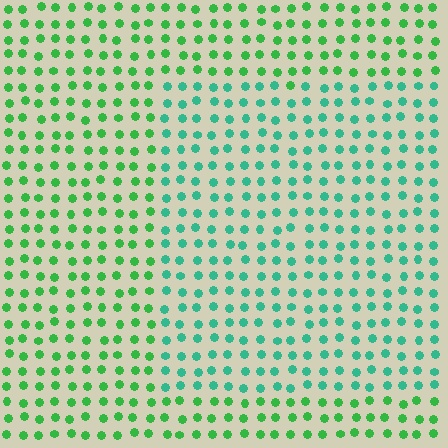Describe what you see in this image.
The image is filled with small green elements in a uniform arrangement. A rectangle-shaped region is visible where the elements are tinted to a slightly different hue, forming a subtle color boundary.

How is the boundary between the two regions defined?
The boundary is defined purely by a slight shift in hue (about 34 degrees). Spacing, size, and orientation are identical on both sides.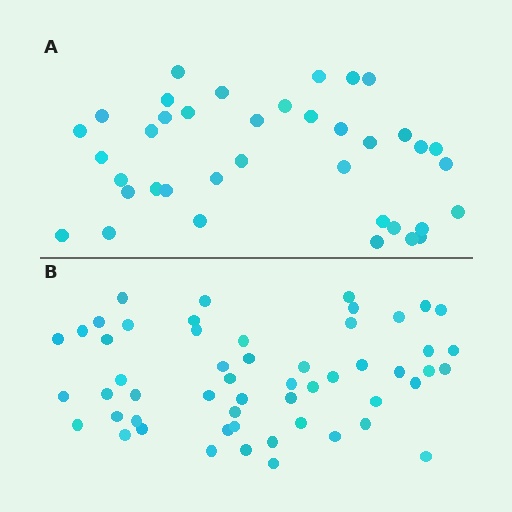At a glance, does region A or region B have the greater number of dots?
Region B (the bottom region) has more dots.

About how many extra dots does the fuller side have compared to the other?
Region B has approximately 15 more dots than region A.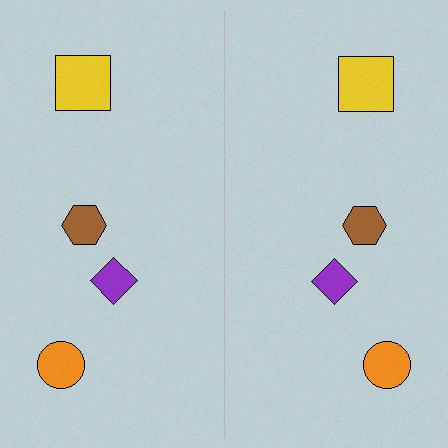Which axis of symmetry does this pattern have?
The pattern has a vertical axis of symmetry running through the center of the image.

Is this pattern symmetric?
Yes, this pattern has bilateral (reflection) symmetry.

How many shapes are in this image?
There are 8 shapes in this image.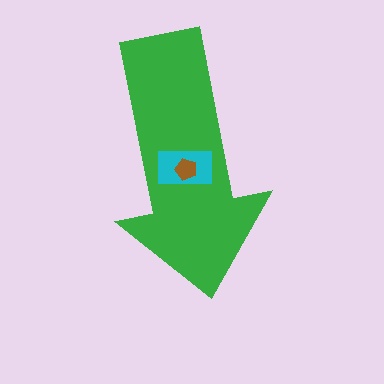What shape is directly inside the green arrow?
The cyan rectangle.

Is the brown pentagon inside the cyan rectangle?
Yes.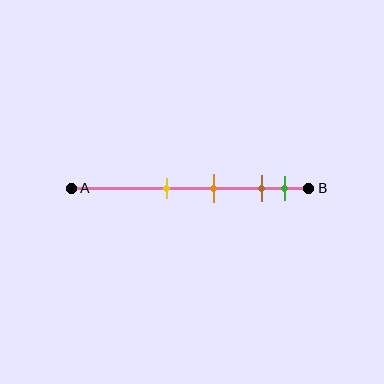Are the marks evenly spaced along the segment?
No, the marks are not evenly spaced.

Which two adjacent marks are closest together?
The brown and green marks are the closest adjacent pair.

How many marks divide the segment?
There are 4 marks dividing the segment.